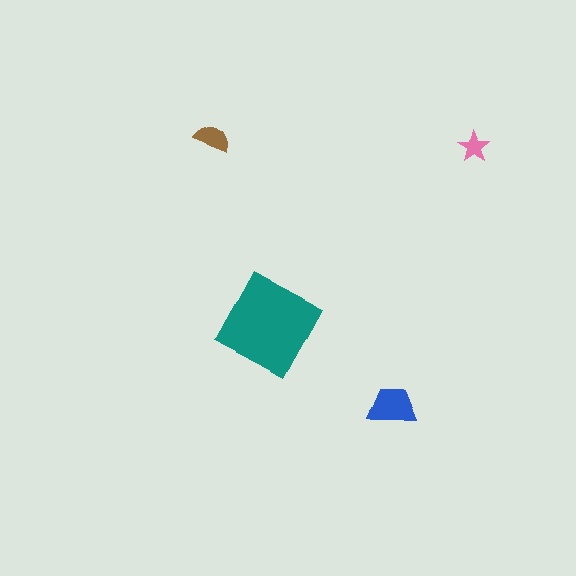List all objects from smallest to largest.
The pink star, the brown semicircle, the blue trapezoid, the teal square.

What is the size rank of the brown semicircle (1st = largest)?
3rd.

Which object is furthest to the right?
The pink star is rightmost.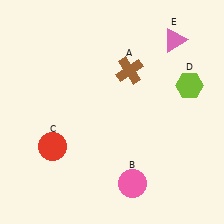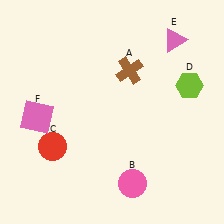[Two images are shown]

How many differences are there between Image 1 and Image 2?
There is 1 difference between the two images.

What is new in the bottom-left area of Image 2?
A pink square (F) was added in the bottom-left area of Image 2.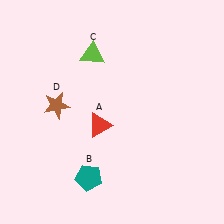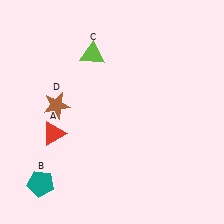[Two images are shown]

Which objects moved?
The objects that moved are: the red triangle (A), the teal pentagon (B).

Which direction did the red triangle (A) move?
The red triangle (A) moved left.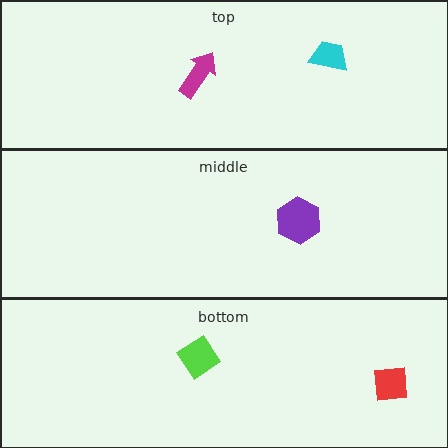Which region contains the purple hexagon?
The middle region.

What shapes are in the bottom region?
The lime diamond, the red square.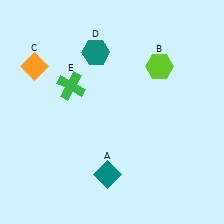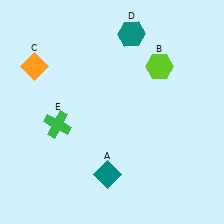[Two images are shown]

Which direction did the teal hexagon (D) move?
The teal hexagon (D) moved right.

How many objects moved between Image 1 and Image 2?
2 objects moved between the two images.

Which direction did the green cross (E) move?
The green cross (E) moved down.